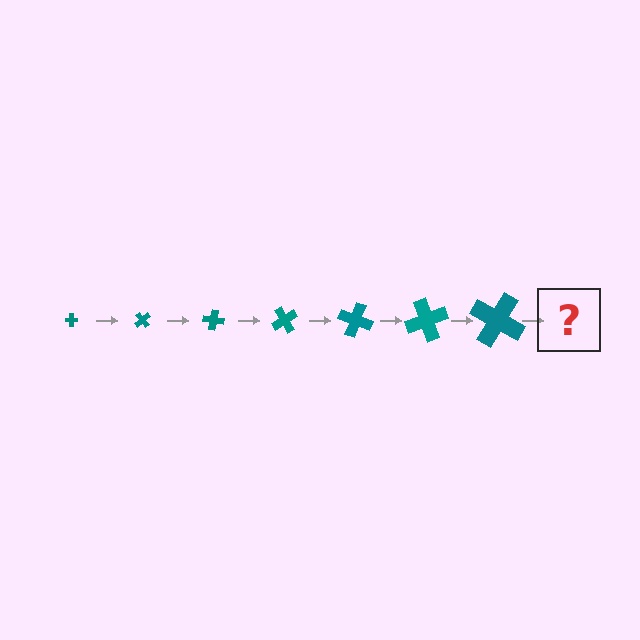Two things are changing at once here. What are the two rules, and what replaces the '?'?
The two rules are that the cross grows larger each step and it rotates 50 degrees each step. The '?' should be a cross, larger than the previous one and rotated 350 degrees from the start.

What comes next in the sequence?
The next element should be a cross, larger than the previous one and rotated 350 degrees from the start.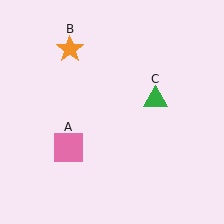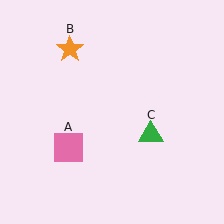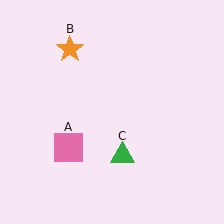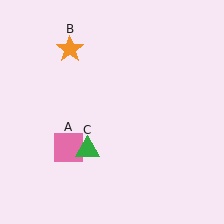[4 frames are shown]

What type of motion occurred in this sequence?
The green triangle (object C) rotated clockwise around the center of the scene.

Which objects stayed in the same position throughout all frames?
Pink square (object A) and orange star (object B) remained stationary.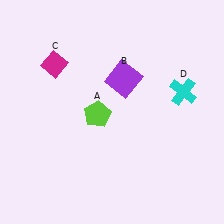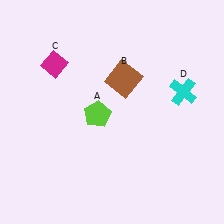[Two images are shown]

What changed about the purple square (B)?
In Image 1, B is purple. In Image 2, it changed to brown.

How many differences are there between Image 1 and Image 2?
There is 1 difference between the two images.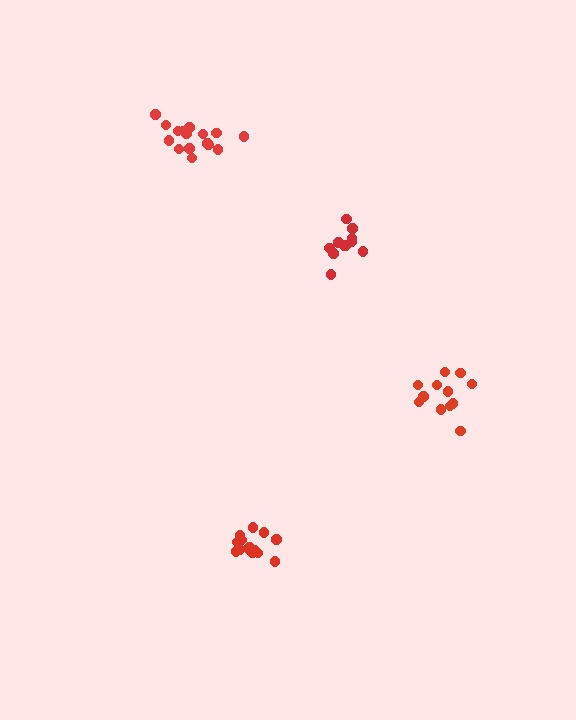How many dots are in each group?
Group 1: 11 dots, Group 2: 14 dots, Group 3: 16 dots, Group 4: 12 dots (53 total).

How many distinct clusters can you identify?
There are 4 distinct clusters.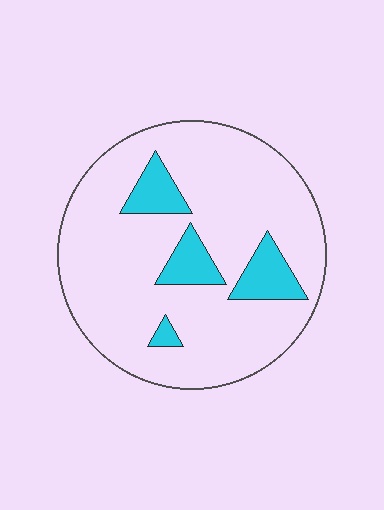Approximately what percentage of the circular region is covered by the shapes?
Approximately 15%.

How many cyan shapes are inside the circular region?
4.